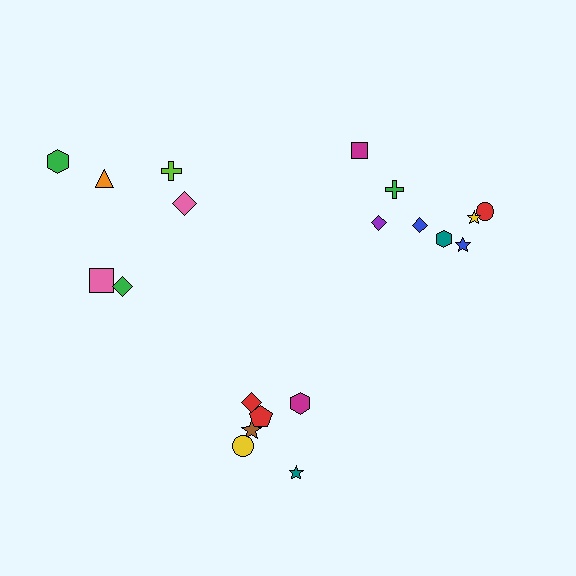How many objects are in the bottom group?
There are 6 objects.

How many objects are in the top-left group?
There are 6 objects.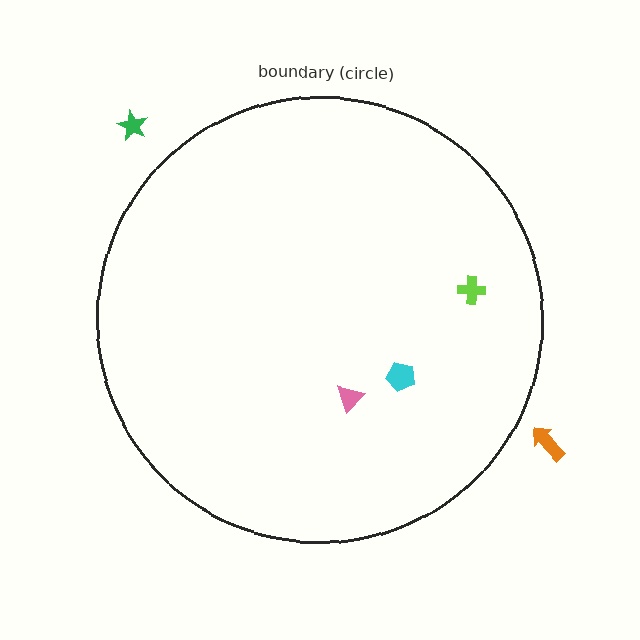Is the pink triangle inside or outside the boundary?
Inside.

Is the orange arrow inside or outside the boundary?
Outside.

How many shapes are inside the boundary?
3 inside, 2 outside.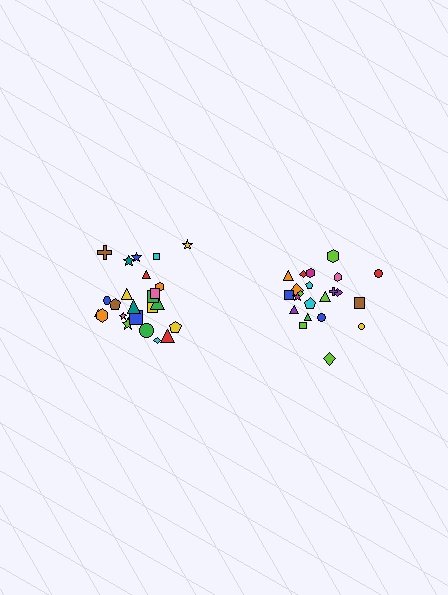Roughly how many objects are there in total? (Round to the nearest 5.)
Roughly 45 objects in total.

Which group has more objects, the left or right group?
The left group.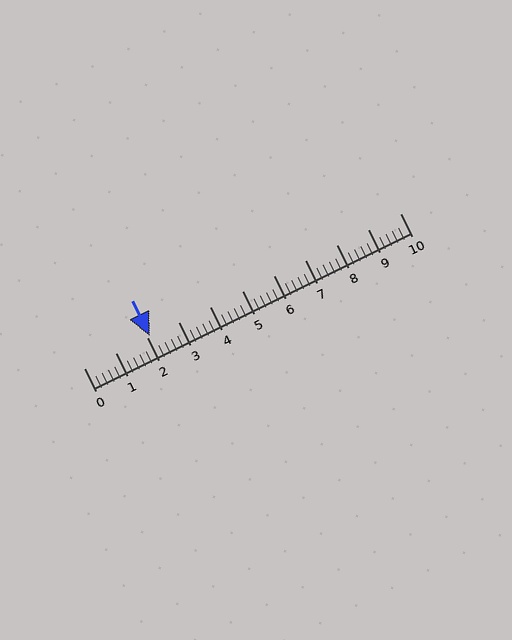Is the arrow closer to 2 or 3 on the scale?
The arrow is closer to 2.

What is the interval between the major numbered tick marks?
The major tick marks are spaced 1 units apart.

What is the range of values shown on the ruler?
The ruler shows values from 0 to 10.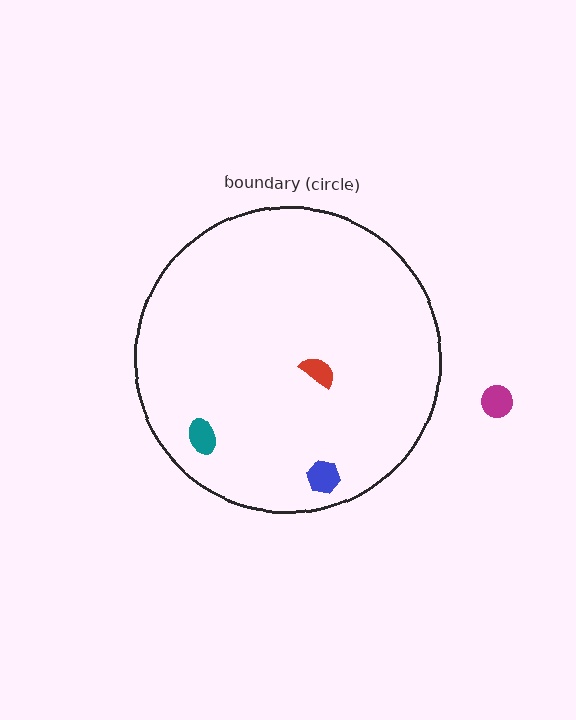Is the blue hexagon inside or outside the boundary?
Inside.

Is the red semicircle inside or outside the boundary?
Inside.